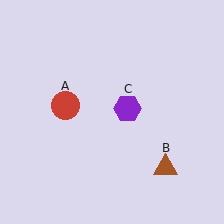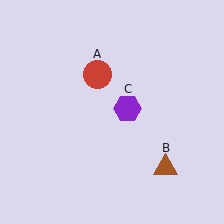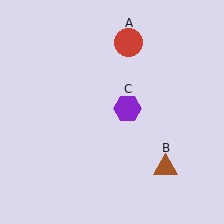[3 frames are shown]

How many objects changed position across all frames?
1 object changed position: red circle (object A).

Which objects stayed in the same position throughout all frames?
Brown triangle (object B) and purple hexagon (object C) remained stationary.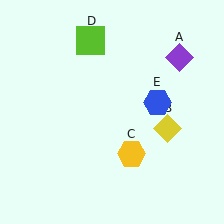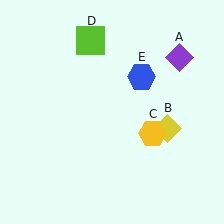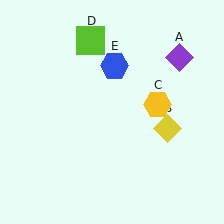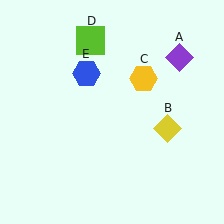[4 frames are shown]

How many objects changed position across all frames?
2 objects changed position: yellow hexagon (object C), blue hexagon (object E).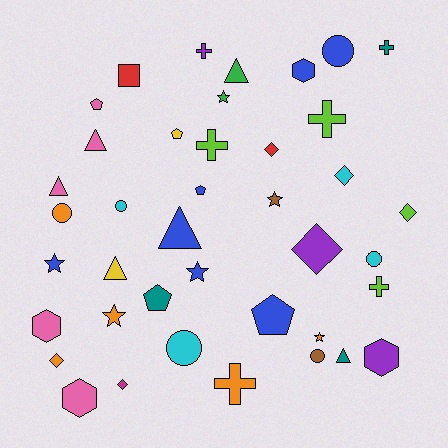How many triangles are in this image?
There are 6 triangles.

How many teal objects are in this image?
There are 3 teal objects.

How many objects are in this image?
There are 40 objects.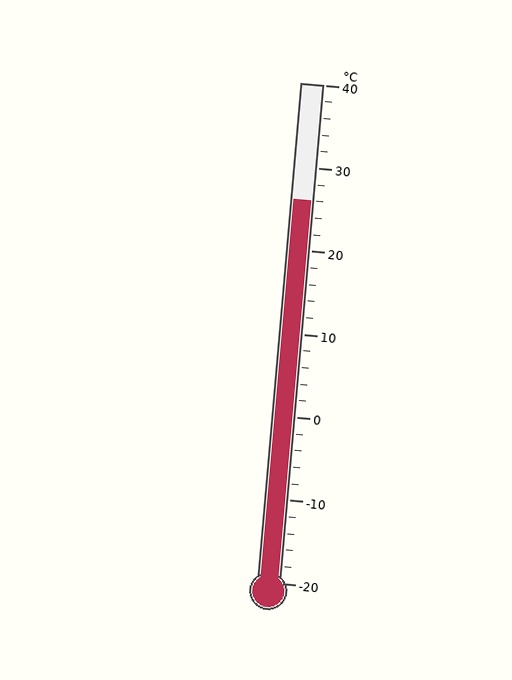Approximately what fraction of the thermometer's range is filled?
The thermometer is filled to approximately 75% of its range.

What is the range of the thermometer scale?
The thermometer scale ranges from -20°C to 40°C.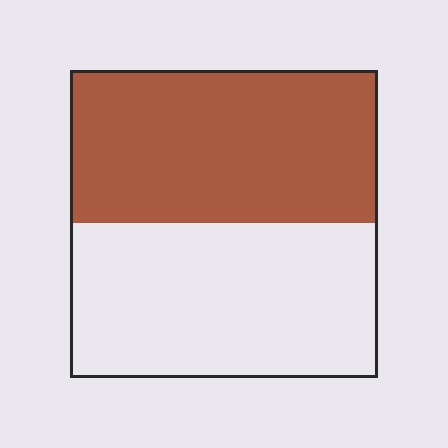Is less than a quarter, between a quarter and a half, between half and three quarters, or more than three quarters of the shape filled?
Between a quarter and a half.